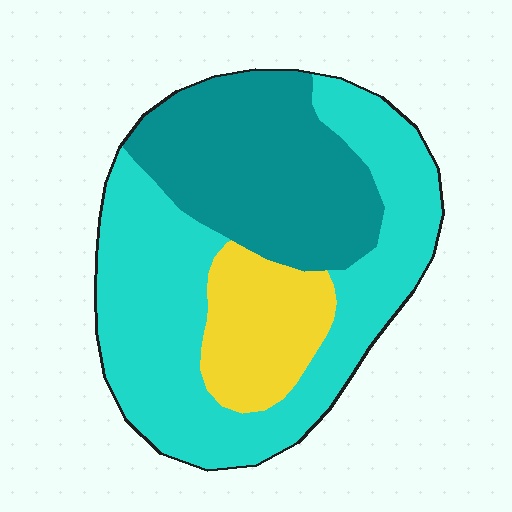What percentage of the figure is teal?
Teal takes up about one third (1/3) of the figure.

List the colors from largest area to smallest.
From largest to smallest: cyan, teal, yellow.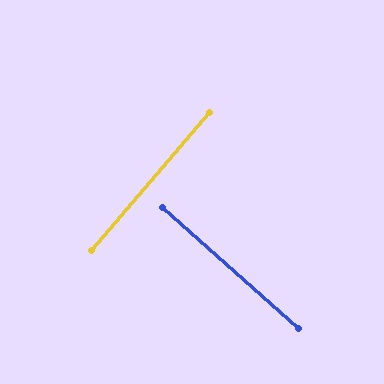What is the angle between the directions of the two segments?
Approximately 89 degrees.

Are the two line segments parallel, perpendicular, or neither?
Perpendicular — they meet at approximately 89°.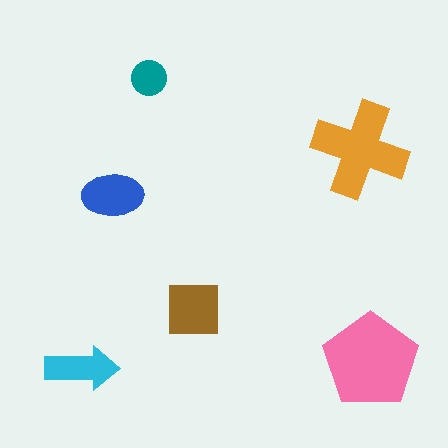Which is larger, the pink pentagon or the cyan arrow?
The pink pentagon.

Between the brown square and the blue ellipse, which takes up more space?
The brown square.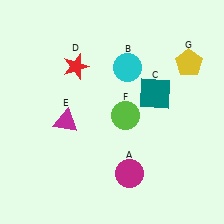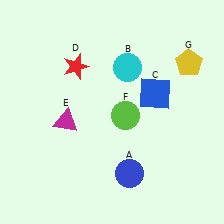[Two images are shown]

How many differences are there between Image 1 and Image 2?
There are 2 differences between the two images.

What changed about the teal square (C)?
In Image 1, C is teal. In Image 2, it changed to blue.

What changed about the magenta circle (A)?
In Image 1, A is magenta. In Image 2, it changed to blue.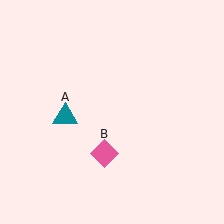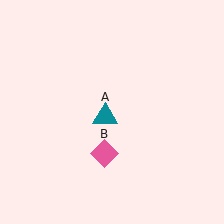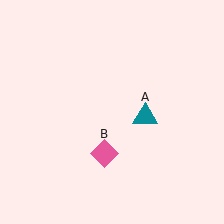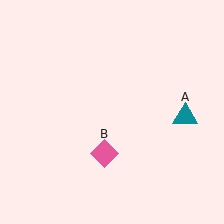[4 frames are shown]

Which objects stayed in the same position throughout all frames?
Pink diamond (object B) remained stationary.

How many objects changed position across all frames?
1 object changed position: teal triangle (object A).